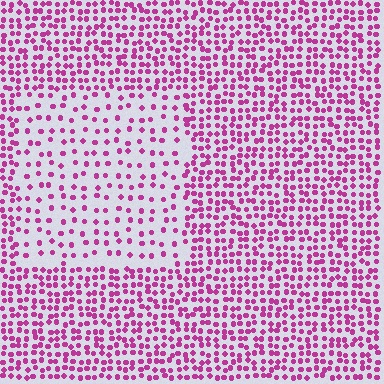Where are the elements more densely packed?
The elements are more densely packed outside the rectangle boundary.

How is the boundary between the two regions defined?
The boundary is defined by a change in element density (approximately 2.2x ratio). All elements are the same color, size, and shape.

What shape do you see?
I see a rectangle.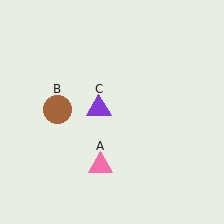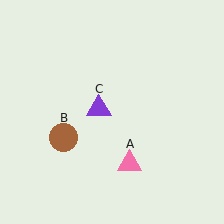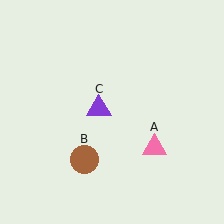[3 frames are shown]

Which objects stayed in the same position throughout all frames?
Purple triangle (object C) remained stationary.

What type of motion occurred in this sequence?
The pink triangle (object A), brown circle (object B) rotated counterclockwise around the center of the scene.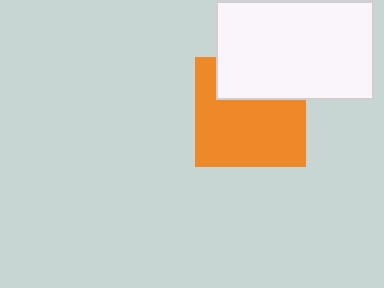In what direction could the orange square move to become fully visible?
The orange square could move down. That would shift it out from behind the white rectangle entirely.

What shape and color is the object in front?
The object in front is a white rectangle.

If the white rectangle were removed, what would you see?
You would see the complete orange square.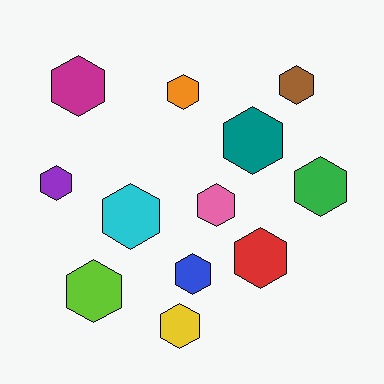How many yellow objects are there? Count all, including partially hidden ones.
There is 1 yellow object.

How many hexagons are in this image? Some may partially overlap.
There are 12 hexagons.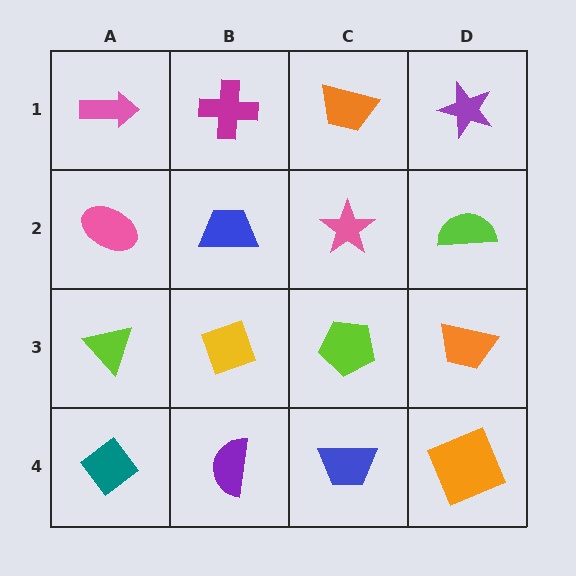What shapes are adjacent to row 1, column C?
A pink star (row 2, column C), a magenta cross (row 1, column B), a purple star (row 1, column D).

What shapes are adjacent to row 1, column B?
A blue trapezoid (row 2, column B), a pink arrow (row 1, column A), an orange trapezoid (row 1, column C).